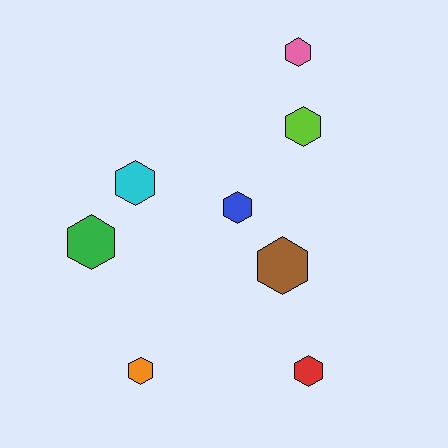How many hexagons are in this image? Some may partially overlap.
There are 8 hexagons.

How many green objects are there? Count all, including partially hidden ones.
There is 1 green object.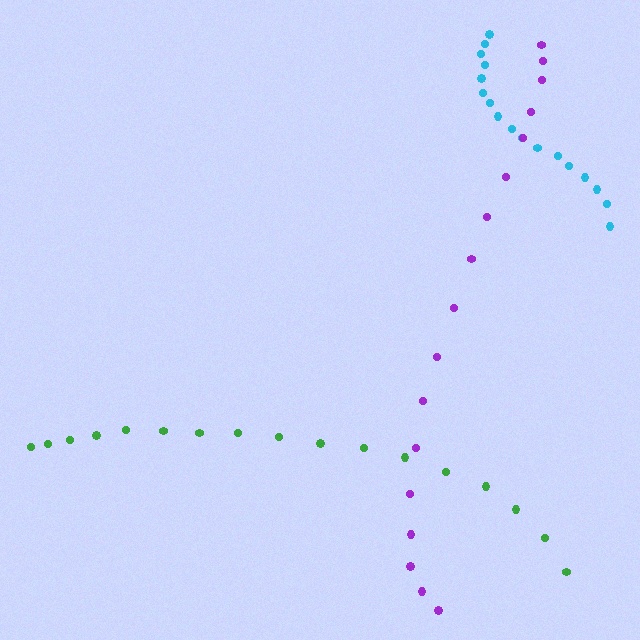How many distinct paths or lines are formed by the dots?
There are 3 distinct paths.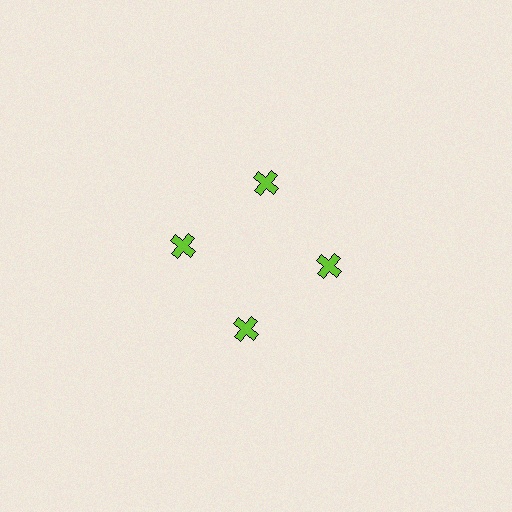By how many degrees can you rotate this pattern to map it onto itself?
The pattern maps onto itself every 90 degrees of rotation.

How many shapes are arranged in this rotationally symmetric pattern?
There are 4 shapes, arranged in 4 groups of 1.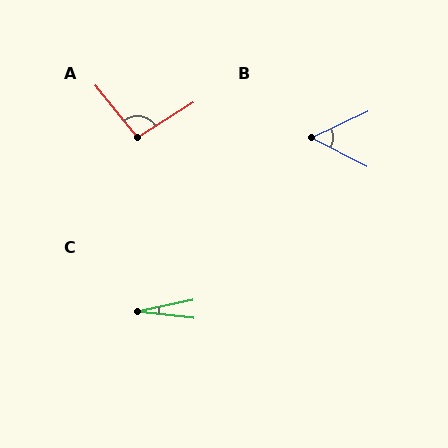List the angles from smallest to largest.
C (18°), B (52°), A (97°).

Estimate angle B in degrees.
Approximately 52 degrees.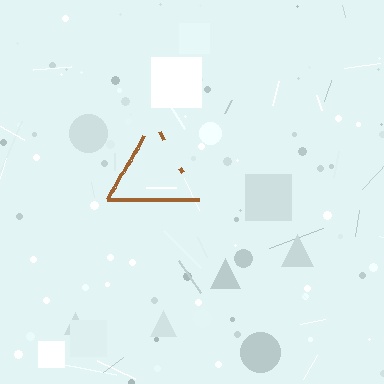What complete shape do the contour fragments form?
The contour fragments form a triangle.